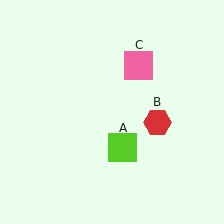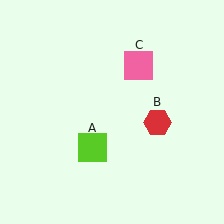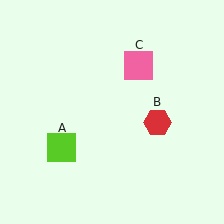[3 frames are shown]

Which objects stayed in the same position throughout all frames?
Red hexagon (object B) and pink square (object C) remained stationary.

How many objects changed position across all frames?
1 object changed position: lime square (object A).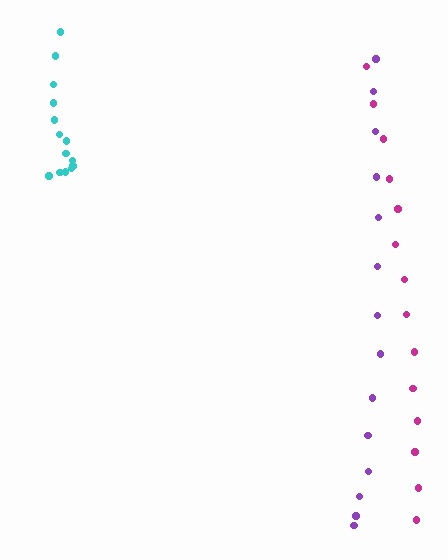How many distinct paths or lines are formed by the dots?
There are 3 distinct paths.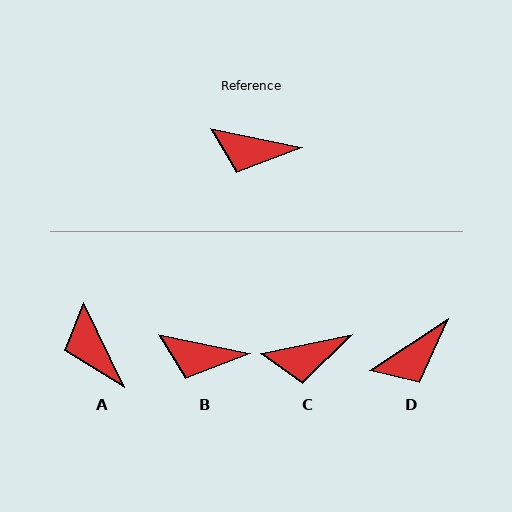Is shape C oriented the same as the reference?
No, it is off by about 23 degrees.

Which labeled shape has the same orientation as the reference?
B.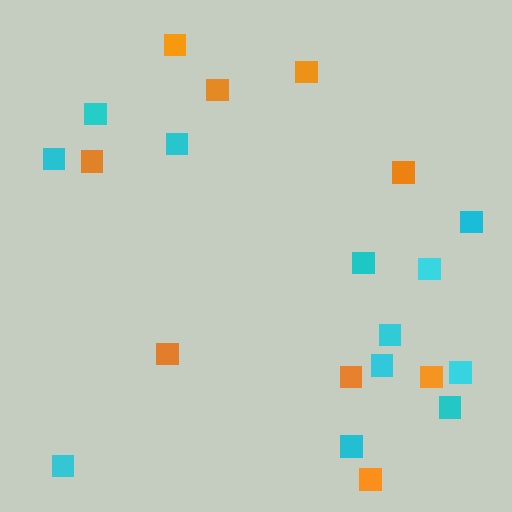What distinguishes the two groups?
There are 2 groups: one group of orange squares (9) and one group of cyan squares (12).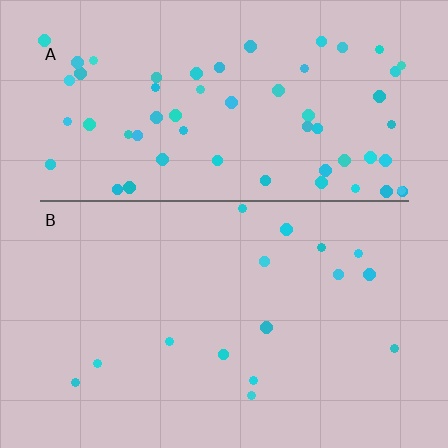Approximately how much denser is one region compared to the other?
Approximately 4.0× — region A over region B.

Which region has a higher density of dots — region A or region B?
A (the top).